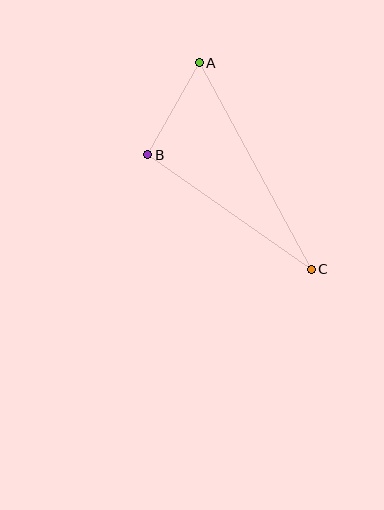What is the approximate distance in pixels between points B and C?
The distance between B and C is approximately 200 pixels.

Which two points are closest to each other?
Points A and B are closest to each other.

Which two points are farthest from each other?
Points A and C are farthest from each other.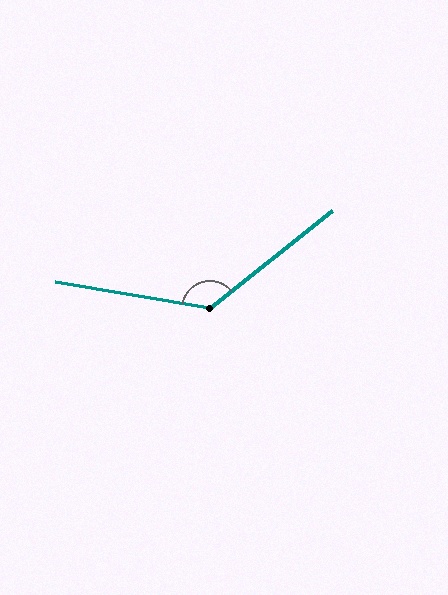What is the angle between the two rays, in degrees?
Approximately 132 degrees.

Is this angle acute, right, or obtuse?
It is obtuse.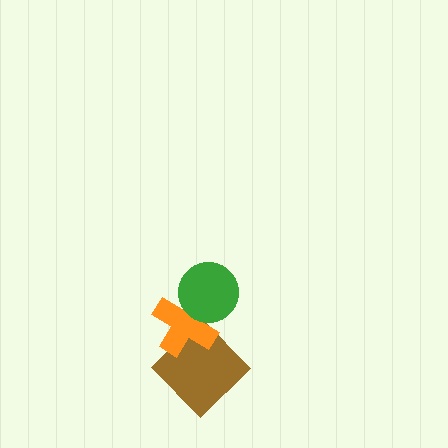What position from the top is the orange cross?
The orange cross is 2nd from the top.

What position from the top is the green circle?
The green circle is 1st from the top.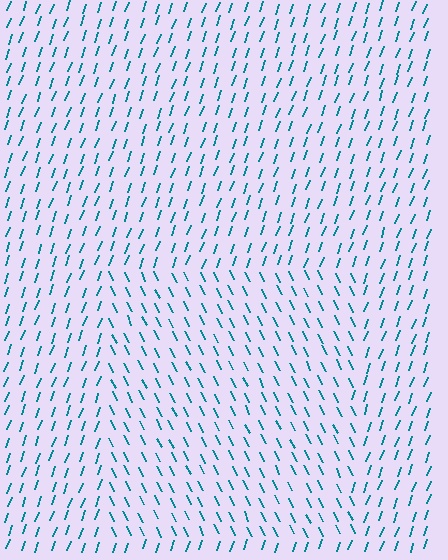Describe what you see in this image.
The image is filled with small teal line segments. A rectangle region in the image has lines oriented differently from the surrounding lines, creating a visible texture boundary.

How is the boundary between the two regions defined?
The boundary is defined purely by a change in line orientation (approximately 45 degrees difference). All lines are the same color and thickness.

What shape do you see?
I see a rectangle.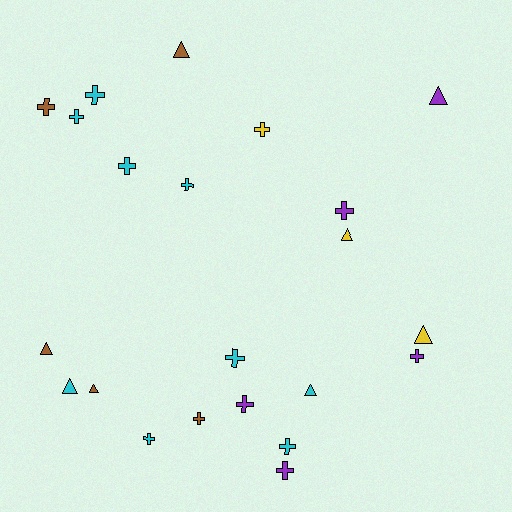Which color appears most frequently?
Cyan, with 9 objects.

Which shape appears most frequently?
Cross, with 14 objects.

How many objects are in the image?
There are 22 objects.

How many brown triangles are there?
There are 3 brown triangles.